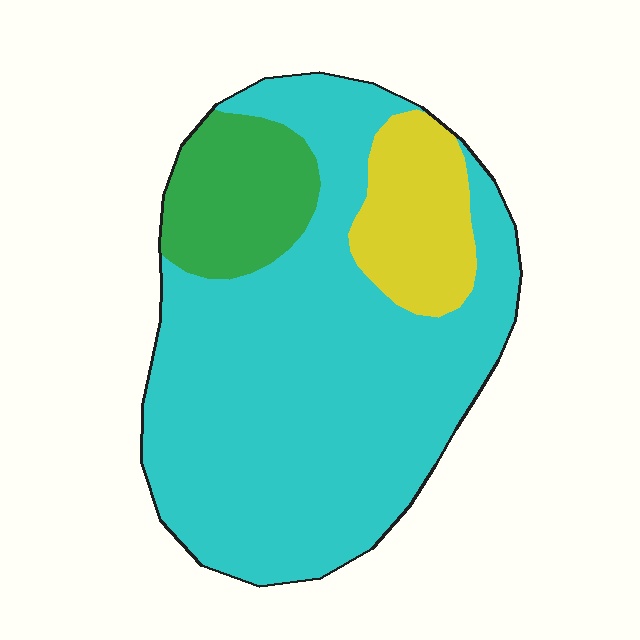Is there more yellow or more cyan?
Cyan.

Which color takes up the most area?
Cyan, at roughly 75%.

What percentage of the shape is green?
Green covers 14% of the shape.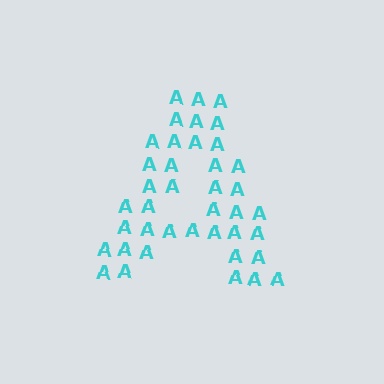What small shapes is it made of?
It is made of small letter A's.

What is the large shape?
The large shape is the letter A.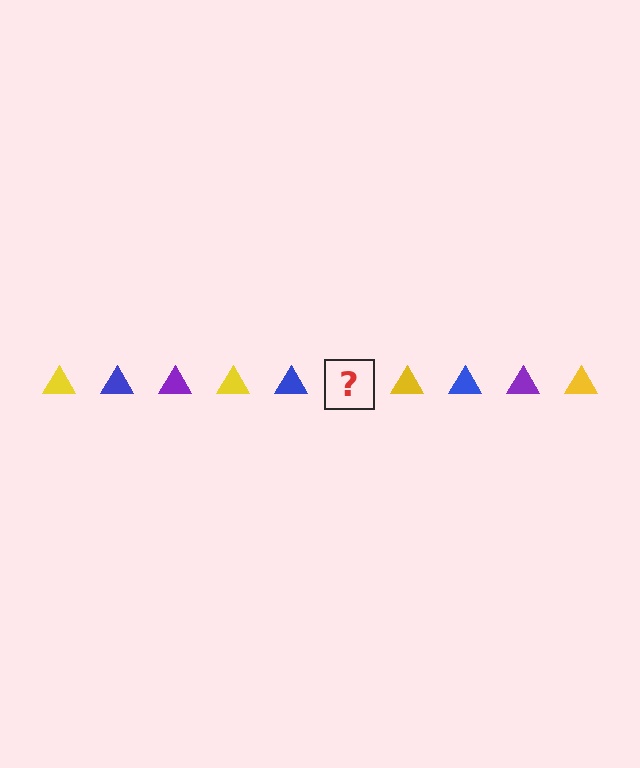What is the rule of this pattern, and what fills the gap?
The rule is that the pattern cycles through yellow, blue, purple triangles. The gap should be filled with a purple triangle.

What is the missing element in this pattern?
The missing element is a purple triangle.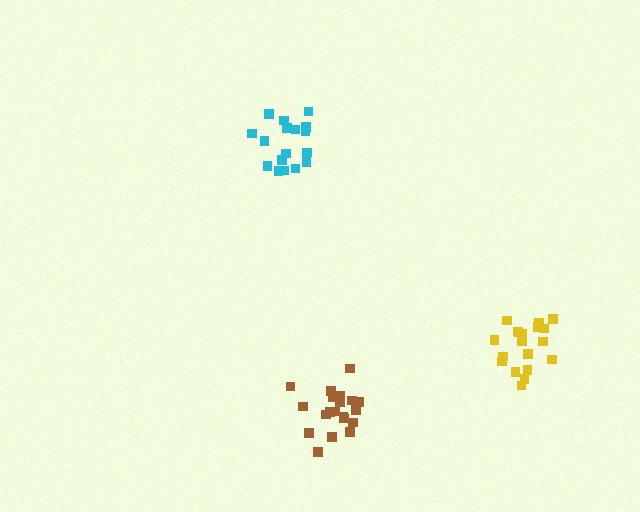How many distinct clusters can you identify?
There are 3 distinct clusters.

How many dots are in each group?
Group 1: 17 dots, Group 2: 19 dots, Group 3: 20 dots (56 total).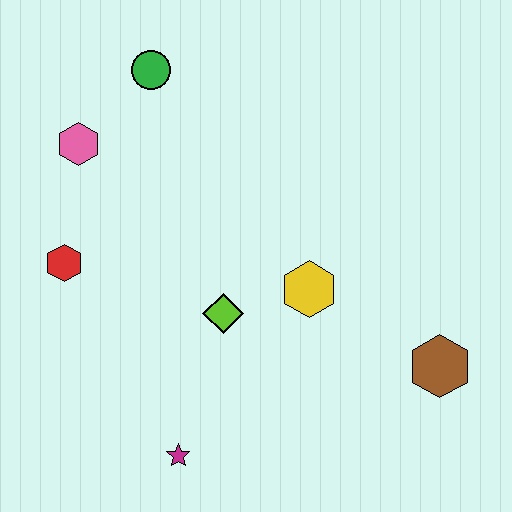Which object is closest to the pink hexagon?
The green circle is closest to the pink hexagon.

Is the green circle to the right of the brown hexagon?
No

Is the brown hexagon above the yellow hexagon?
No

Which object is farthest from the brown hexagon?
The pink hexagon is farthest from the brown hexagon.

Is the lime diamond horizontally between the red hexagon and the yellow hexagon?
Yes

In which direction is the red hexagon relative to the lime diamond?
The red hexagon is to the left of the lime diamond.